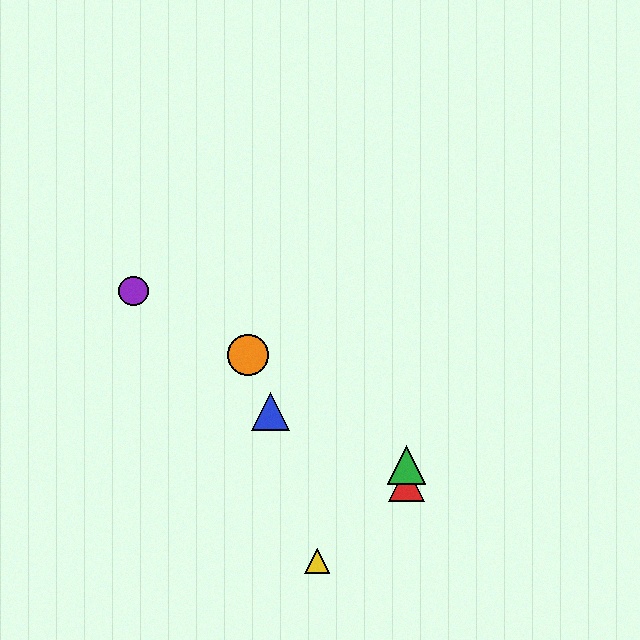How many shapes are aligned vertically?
2 shapes (the red triangle, the green triangle) are aligned vertically.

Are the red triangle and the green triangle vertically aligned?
Yes, both are at x≈406.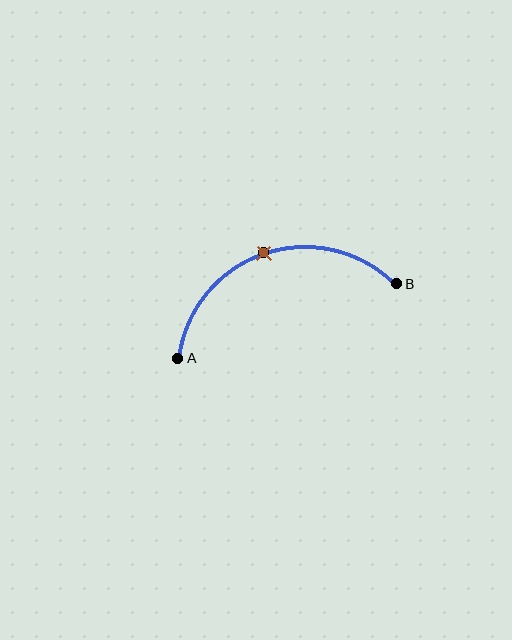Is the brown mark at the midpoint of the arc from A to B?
Yes. The brown mark lies on the arc at equal arc-length from both A and B — it is the arc midpoint.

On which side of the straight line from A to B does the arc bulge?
The arc bulges above the straight line connecting A and B.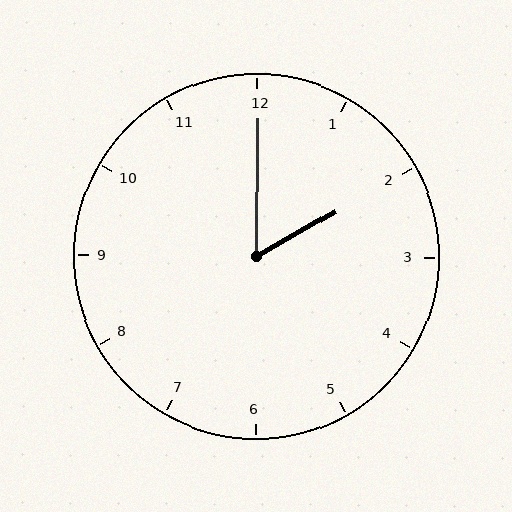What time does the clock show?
2:00.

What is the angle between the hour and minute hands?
Approximately 60 degrees.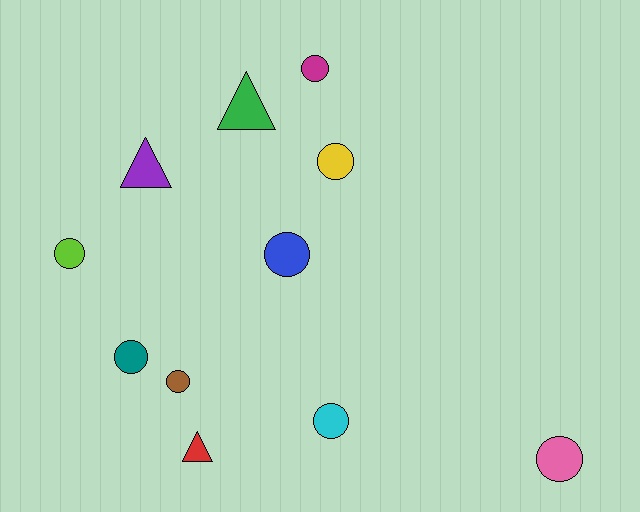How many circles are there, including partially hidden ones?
There are 8 circles.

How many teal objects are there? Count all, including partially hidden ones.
There is 1 teal object.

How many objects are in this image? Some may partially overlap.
There are 11 objects.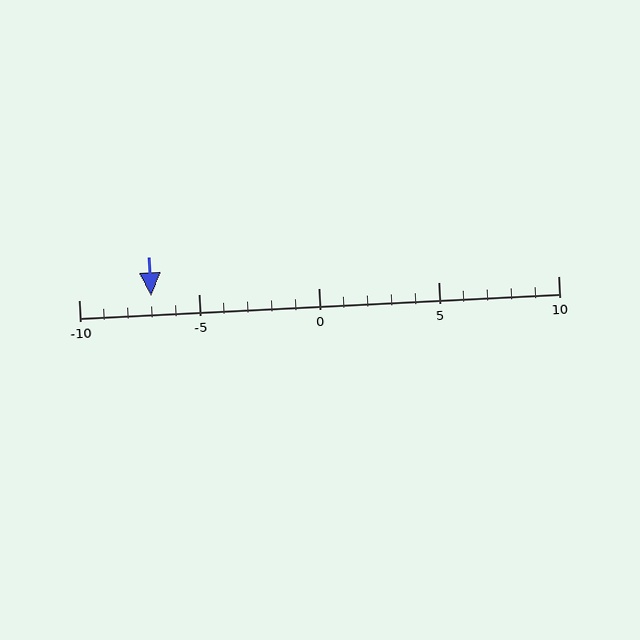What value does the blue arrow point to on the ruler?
The blue arrow points to approximately -7.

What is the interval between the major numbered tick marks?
The major tick marks are spaced 5 units apart.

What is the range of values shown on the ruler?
The ruler shows values from -10 to 10.